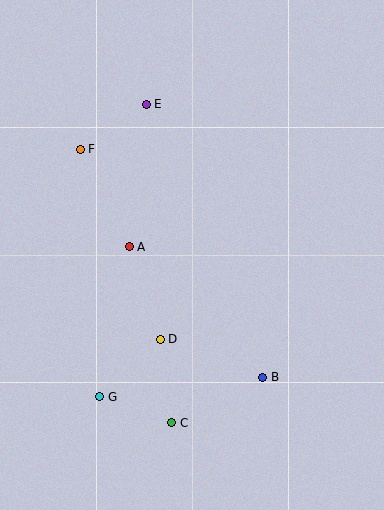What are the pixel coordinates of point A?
Point A is at (129, 247).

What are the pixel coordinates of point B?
Point B is at (263, 377).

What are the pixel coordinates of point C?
Point C is at (172, 423).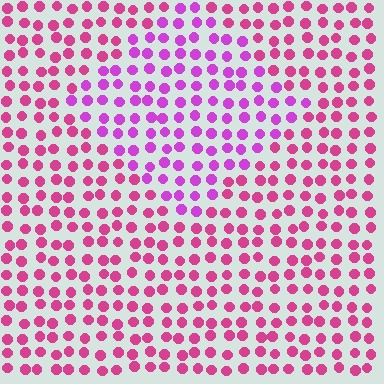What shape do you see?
I see a diamond.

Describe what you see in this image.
The image is filled with small magenta elements in a uniform arrangement. A diamond-shaped region is visible where the elements are tinted to a slightly different hue, forming a subtle color boundary.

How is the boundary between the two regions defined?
The boundary is defined purely by a slight shift in hue (about 32 degrees). Spacing, size, and orientation are identical on both sides.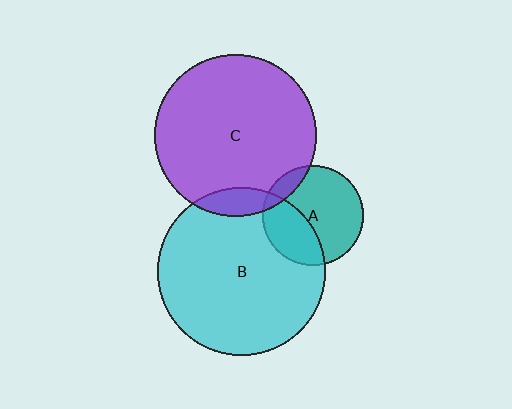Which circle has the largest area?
Circle B (cyan).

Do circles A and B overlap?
Yes.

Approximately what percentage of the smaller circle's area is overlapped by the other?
Approximately 35%.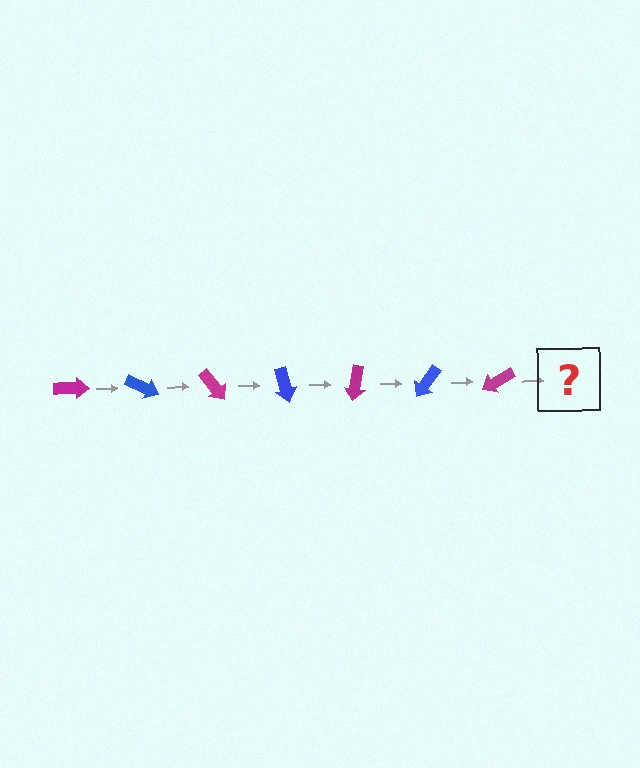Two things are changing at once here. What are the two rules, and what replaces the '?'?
The two rules are that it rotates 25 degrees each step and the color cycles through magenta and blue. The '?' should be a blue arrow, rotated 175 degrees from the start.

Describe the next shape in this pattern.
It should be a blue arrow, rotated 175 degrees from the start.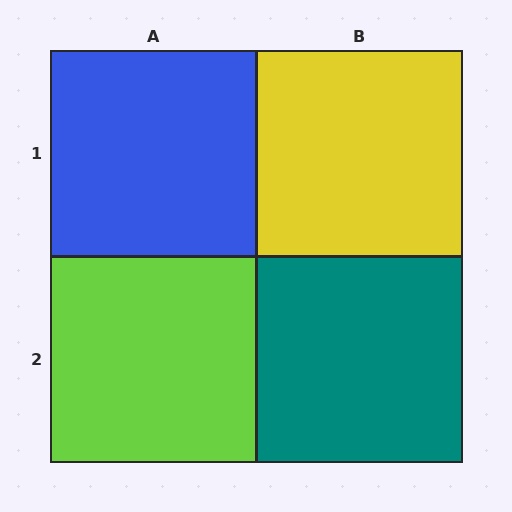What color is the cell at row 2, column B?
Teal.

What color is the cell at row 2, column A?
Lime.